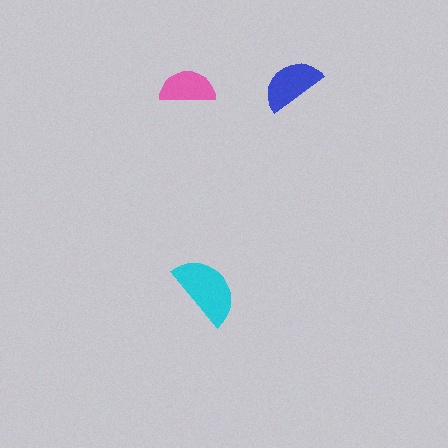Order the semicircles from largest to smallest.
the cyan one, the blue one, the pink one.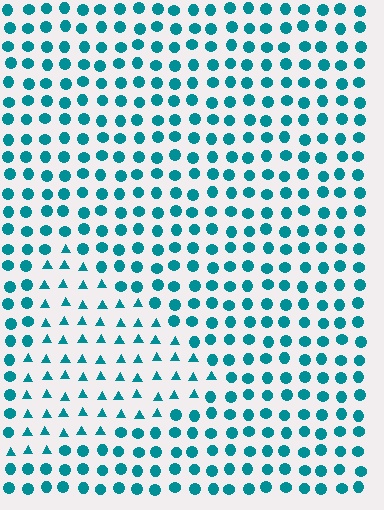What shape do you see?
I see a triangle.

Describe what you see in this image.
The image is filled with small teal elements arranged in a uniform grid. A triangle-shaped region contains triangles, while the surrounding area contains circles. The boundary is defined purely by the change in element shape.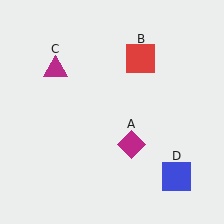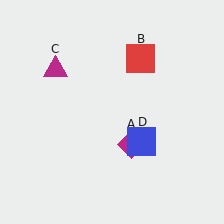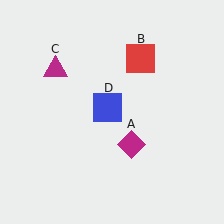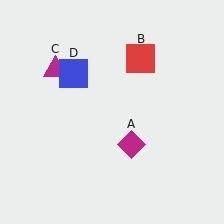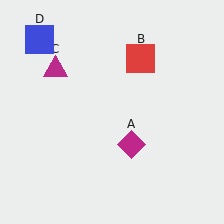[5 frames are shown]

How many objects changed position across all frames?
1 object changed position: blue square (object D).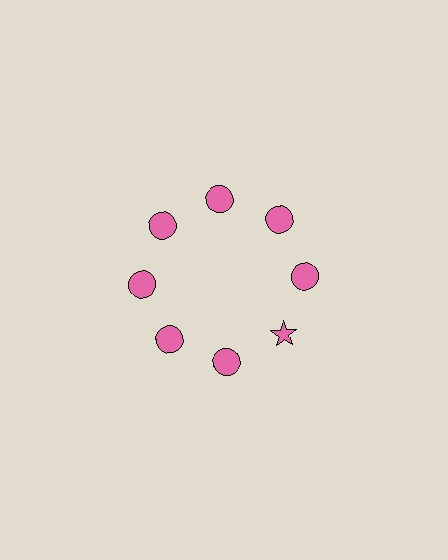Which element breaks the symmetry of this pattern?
The pink star at roughly the 4 o'clock position breaks the symmetry. All other shapes are pink circles.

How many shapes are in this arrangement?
There are 8 shapes arranged in a ring pattern.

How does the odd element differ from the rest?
It has a different shape: star instead of circle.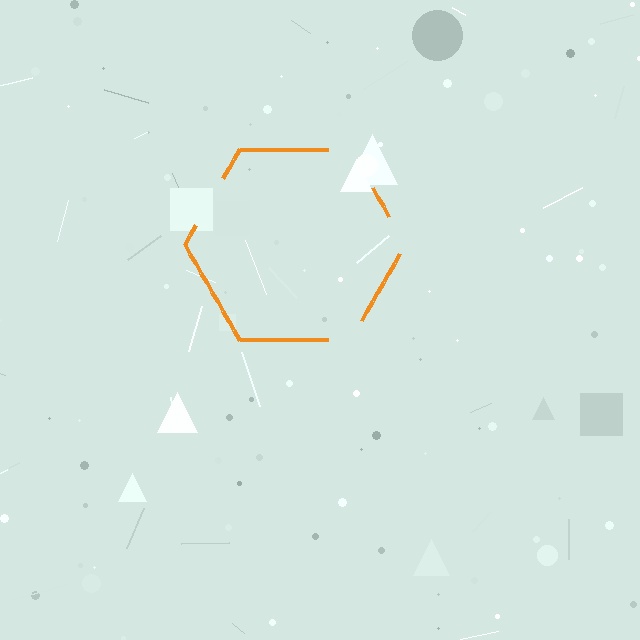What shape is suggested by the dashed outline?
The dashed outline suggests a hexagon.